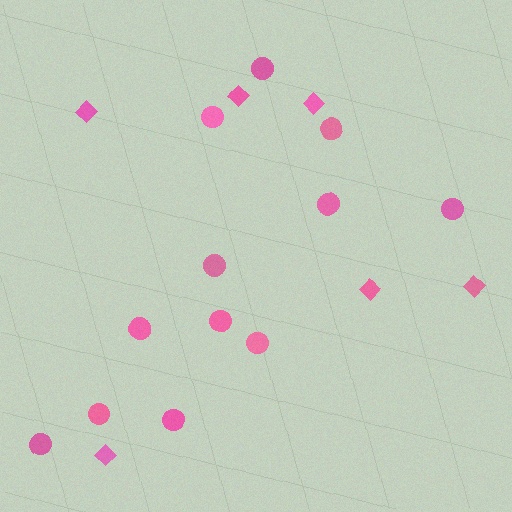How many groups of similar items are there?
There are 2 groups: one group of circles (12) and one group of diamonds (6).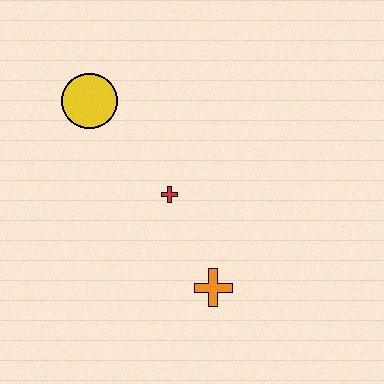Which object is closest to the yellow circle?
The red cross is closest to the yellow circle.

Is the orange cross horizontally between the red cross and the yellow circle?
No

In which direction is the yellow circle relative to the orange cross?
The yellow circle is above the orange cross.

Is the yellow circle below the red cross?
No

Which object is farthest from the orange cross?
The yellow circle is farthest from the orange cross.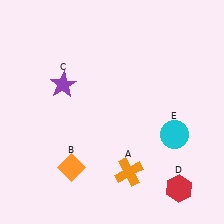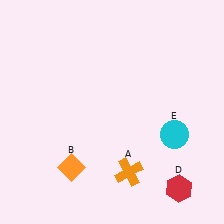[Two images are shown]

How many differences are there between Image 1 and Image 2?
There is 1 difference between the two images.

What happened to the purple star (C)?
The purple star (C) was removed in Image 2. It was in the top-left area of Image 1.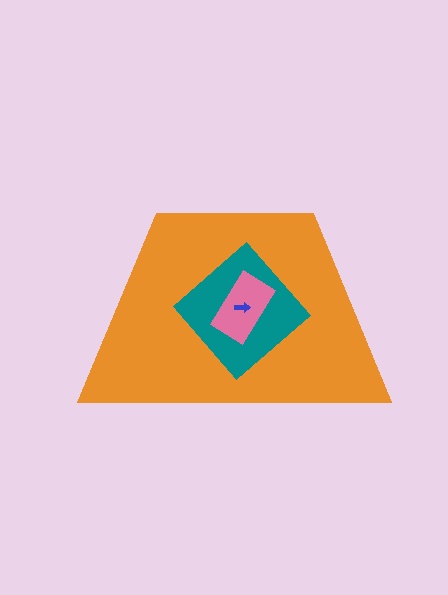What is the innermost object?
The blue arrow.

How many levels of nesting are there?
4.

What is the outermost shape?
The orange trapezoid.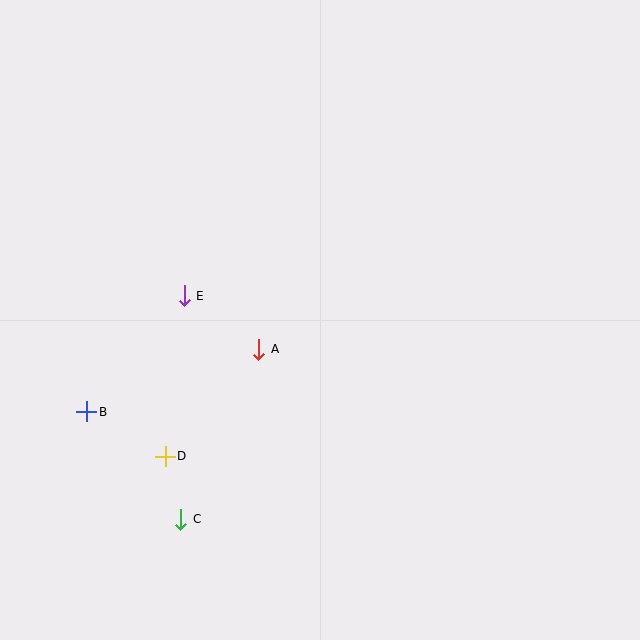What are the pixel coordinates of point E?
Point E is at (184, 296).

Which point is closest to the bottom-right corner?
Point C is closest to the bottom-right corner.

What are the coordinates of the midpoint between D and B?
The midpoint between D and B is at (126, 434).